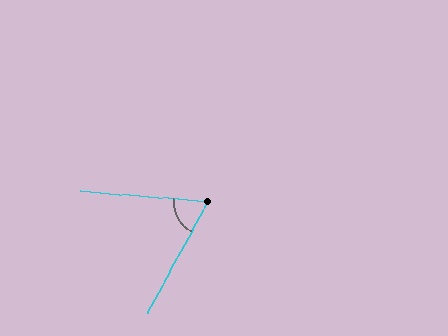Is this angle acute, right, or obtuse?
It is acute.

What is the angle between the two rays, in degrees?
Approximately 66 degrees.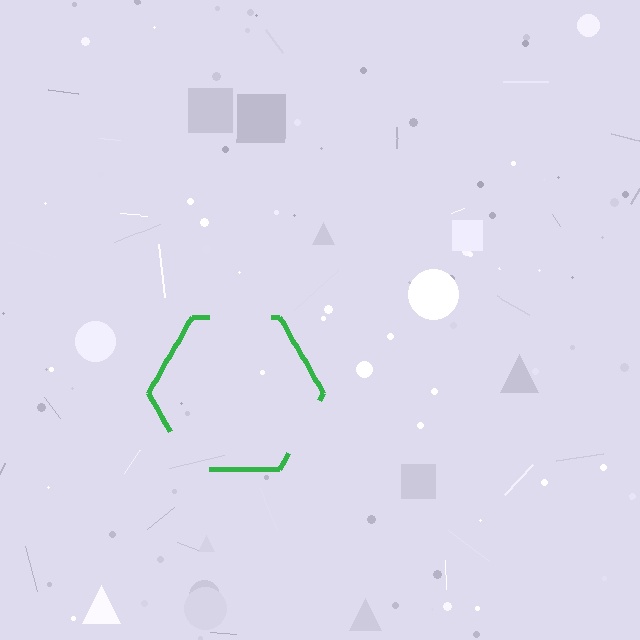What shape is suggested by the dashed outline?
The dashed outline suggests a hexagon.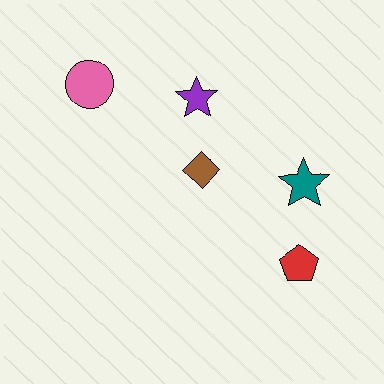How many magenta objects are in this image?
There are no magenta objects.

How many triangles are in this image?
There are no triangles.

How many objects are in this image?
There are 5 objects.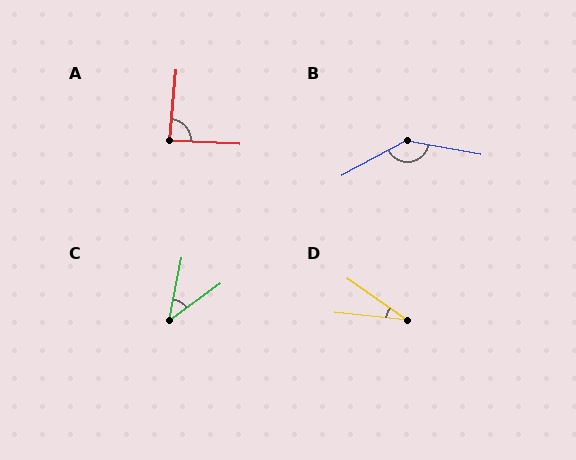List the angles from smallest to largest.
D (29°), C (42°), A (88°), B (141°).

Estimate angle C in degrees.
Approximately 42 degrees.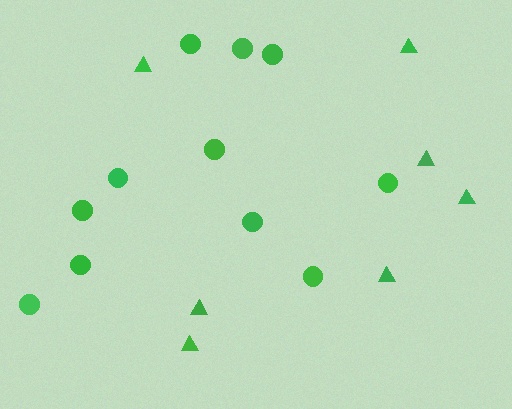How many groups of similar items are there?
There are 2 groups: one group of triangles (7) and one group of circles (11).